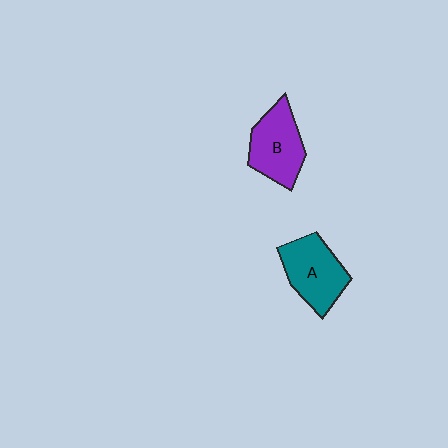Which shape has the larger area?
Shape A (teal).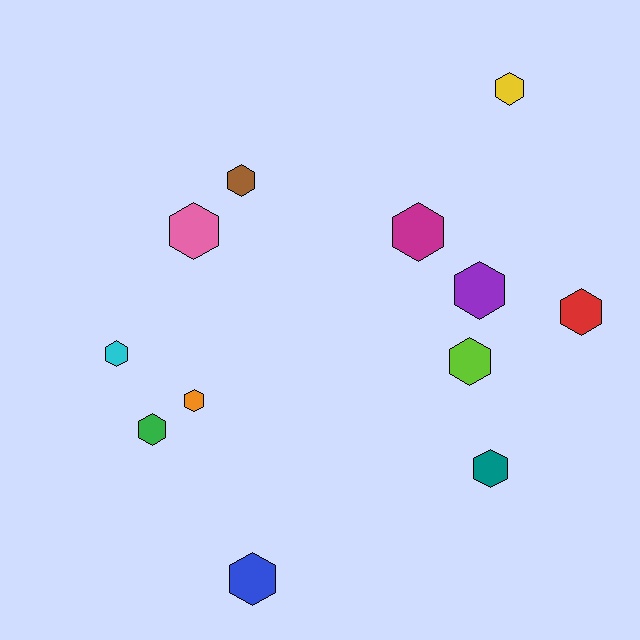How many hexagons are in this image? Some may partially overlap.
There are 12 hexagons.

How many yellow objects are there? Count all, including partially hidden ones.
There is 1 yellow object.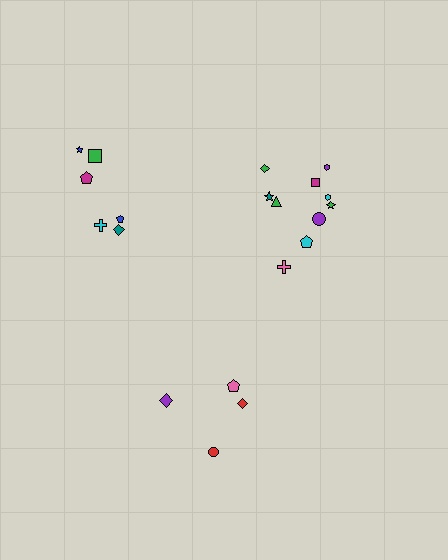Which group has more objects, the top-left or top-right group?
The top-right group.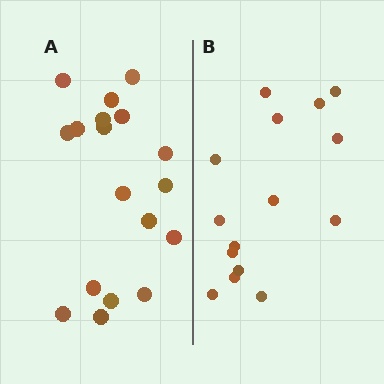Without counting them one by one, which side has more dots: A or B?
Region A (the left region) has more dots.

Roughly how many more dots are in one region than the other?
Region A has just a few more — roughly 2 or 3 more dots than region B.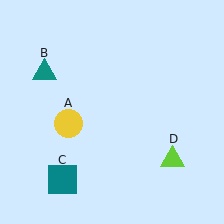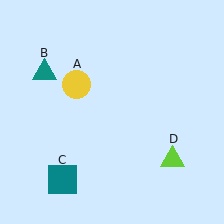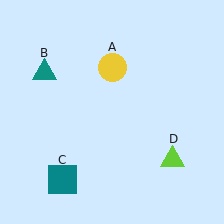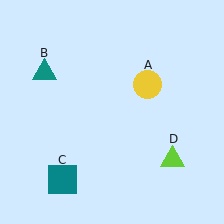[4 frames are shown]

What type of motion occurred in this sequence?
The yellow circle (object A) rotated clockwise around the center of the scene.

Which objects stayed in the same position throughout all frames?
Teal triangle (object B) and teal square (object C) and lime triangle (object D) remained stationary.